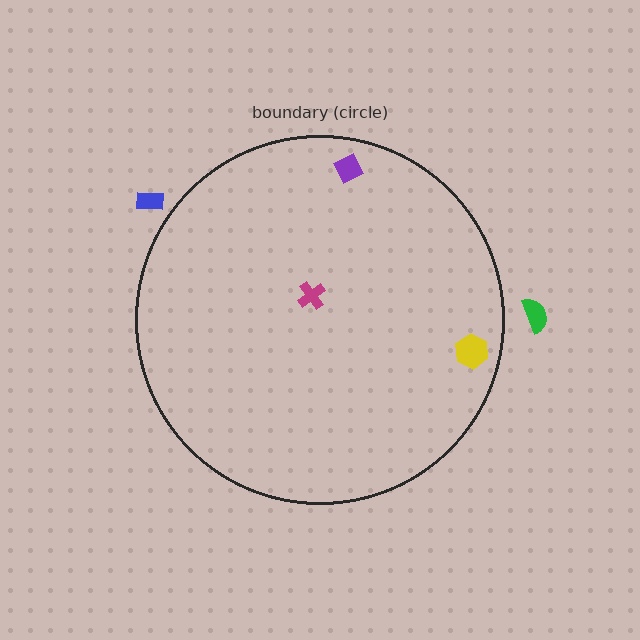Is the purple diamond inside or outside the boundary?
Inside.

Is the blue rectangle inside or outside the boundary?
Outside.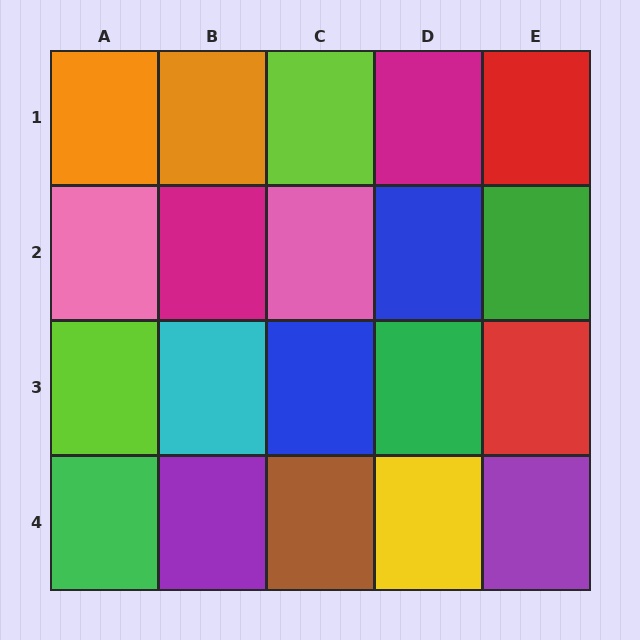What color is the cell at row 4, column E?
Purple.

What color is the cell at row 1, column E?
Red.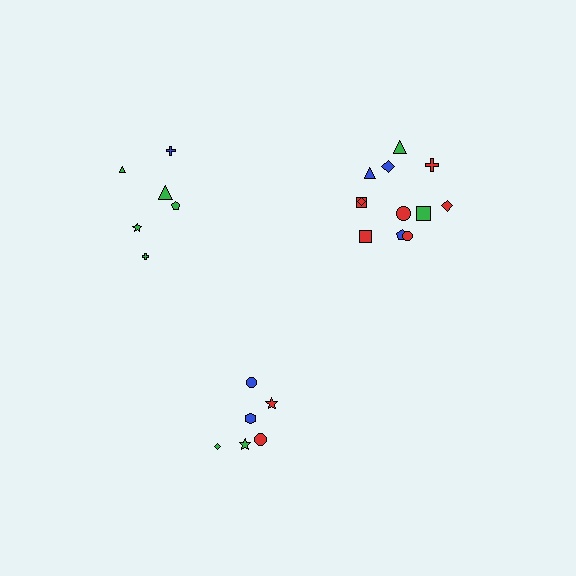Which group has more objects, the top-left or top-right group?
The top-right group.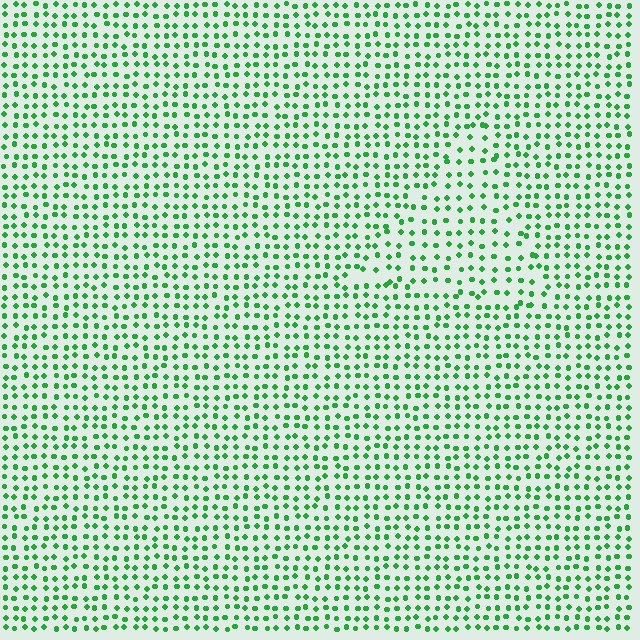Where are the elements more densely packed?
The elements are more densely packed outside the triangle boundary.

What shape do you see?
I see a triangle.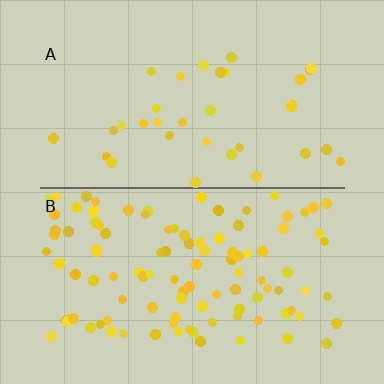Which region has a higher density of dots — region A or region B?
B (the bottom).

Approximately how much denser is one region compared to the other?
Approximately 3.1× — region B over region A.